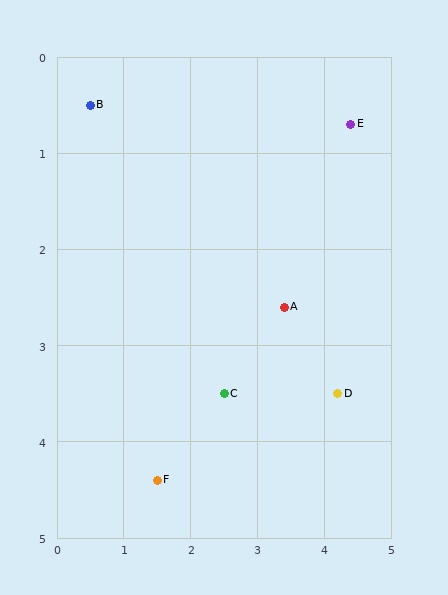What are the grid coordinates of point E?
Point E is at approximately (4.4, 0.7).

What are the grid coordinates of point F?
Point F is at approximately (1.5, 4.4).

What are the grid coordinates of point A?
Point A is at approximately (3.4, 2.6).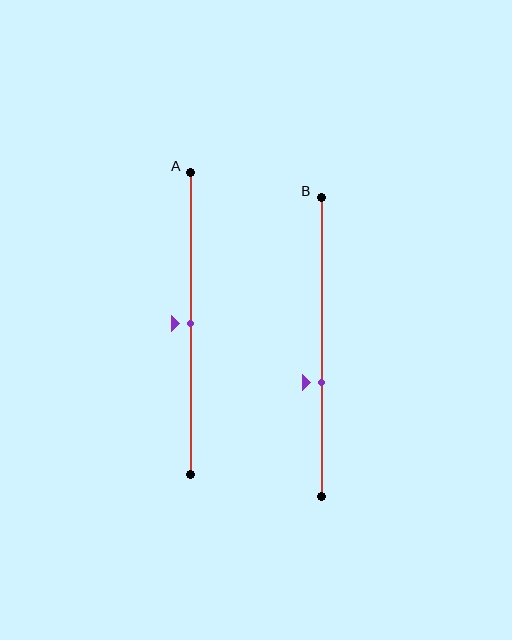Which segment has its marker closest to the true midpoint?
Segment A has its marker closest to the true midpoint.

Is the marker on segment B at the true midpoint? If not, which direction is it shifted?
No, the marker on segment B is shifted downward by about 12% of the segment length.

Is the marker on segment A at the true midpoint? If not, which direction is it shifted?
Yes, the marker on segment A is at the true midpoint.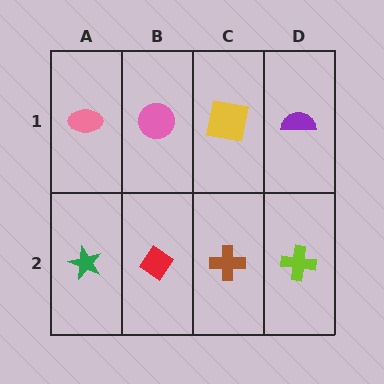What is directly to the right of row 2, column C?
A lime cross.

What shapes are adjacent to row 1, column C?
A brown cross (row 2, column C), a pink circle (row 1, column B), a purple semicircle (row 1, column D).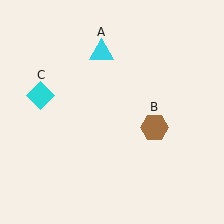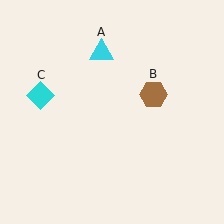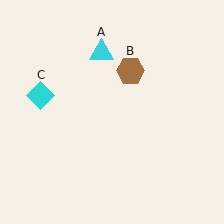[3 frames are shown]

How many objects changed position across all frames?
1 object changed position: brown hexagon (object B).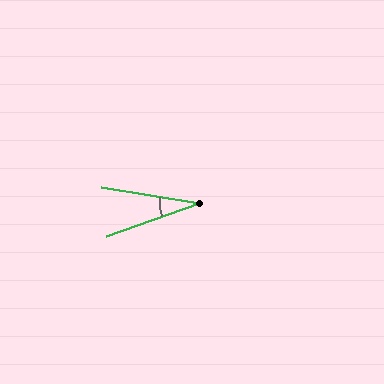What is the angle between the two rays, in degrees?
Approximately 29 degrees.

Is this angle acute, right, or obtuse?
It is acute.